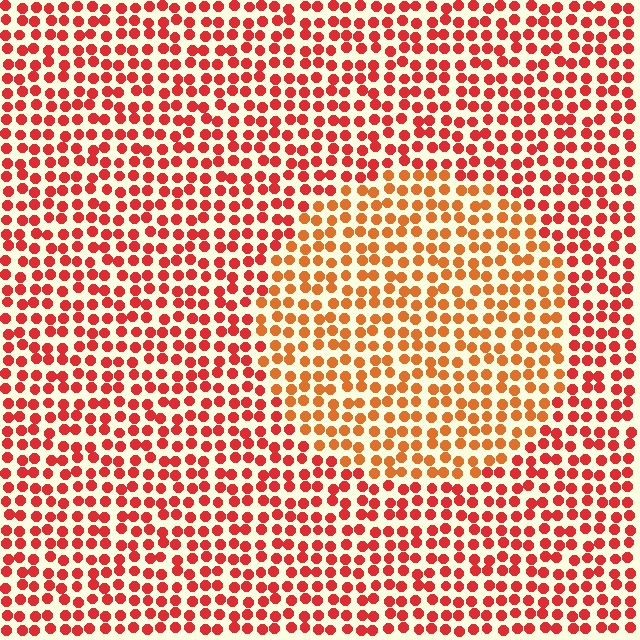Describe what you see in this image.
The image is filled with small red elements in a uniform arrangement. A circle-shaped region is visible where the elements are tinted to a slightly different hue, forming a subtle color boundary.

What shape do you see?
I see a circle.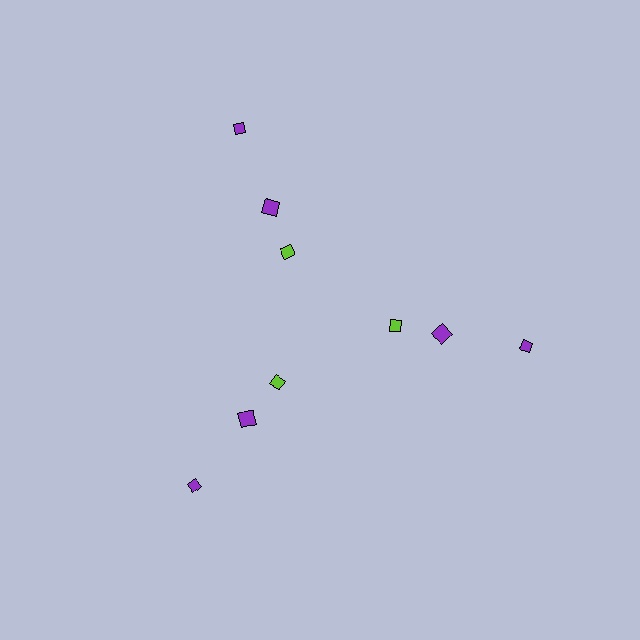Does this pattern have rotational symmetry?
Yes, this pattern has 3-fold rotational symmetry. It looks the same after rotating 120 degrees around the center.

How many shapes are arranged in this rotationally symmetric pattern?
There are 9 shapes, arranged in 3 groups of 3.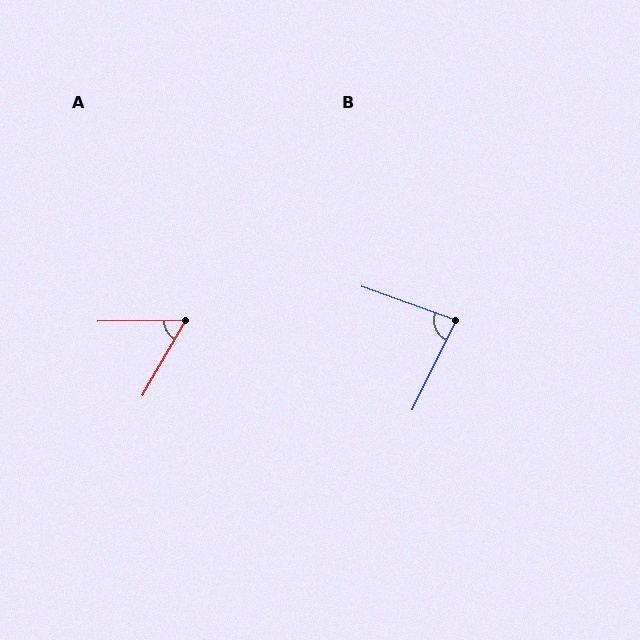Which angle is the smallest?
A, at approximately 59 degrees.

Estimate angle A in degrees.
Approximately 59 degrees.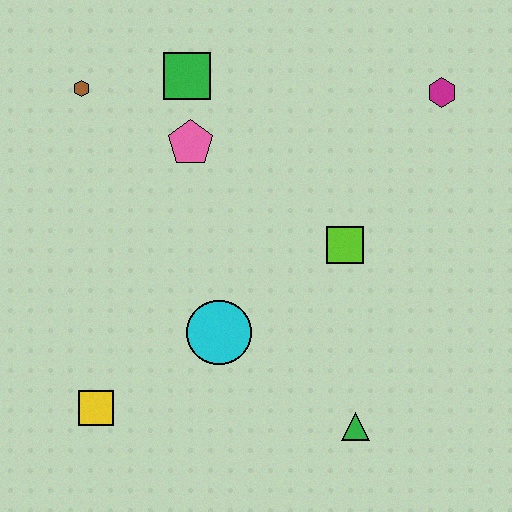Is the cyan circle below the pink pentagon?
Yes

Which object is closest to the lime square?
The cyan circle is closest to the lime square.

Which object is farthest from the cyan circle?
The magenta hexagon is farthest from the cyan circle.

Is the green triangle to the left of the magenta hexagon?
Yes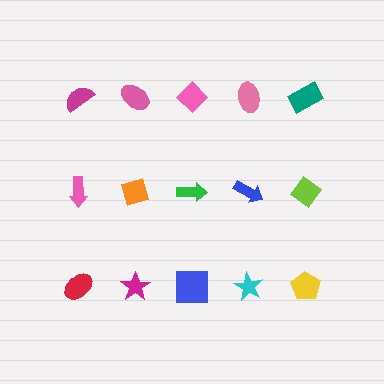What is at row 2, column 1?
A pink arrow.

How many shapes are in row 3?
5 shapes.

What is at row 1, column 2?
A pink ellipse.